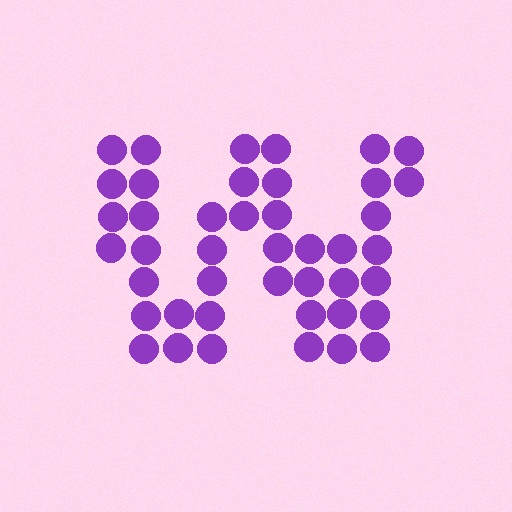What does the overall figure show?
The overall figure shows the letter W.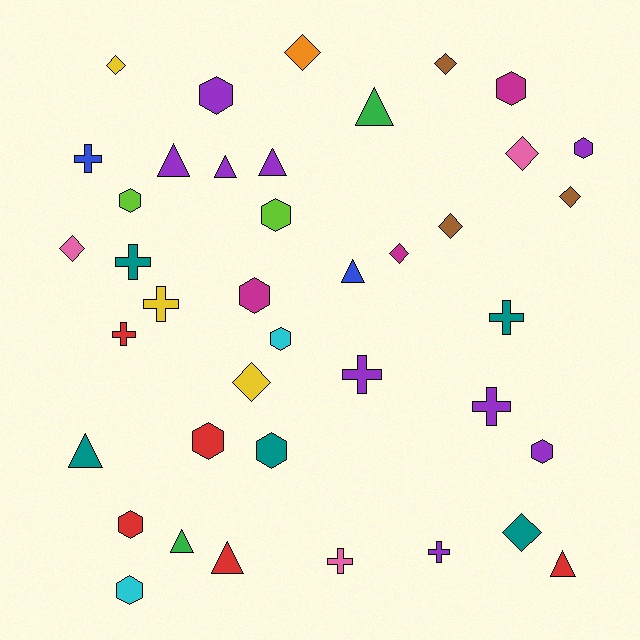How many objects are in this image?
There are 40 objects.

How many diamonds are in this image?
There are 10 diamonds.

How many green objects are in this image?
There are 2 green objects.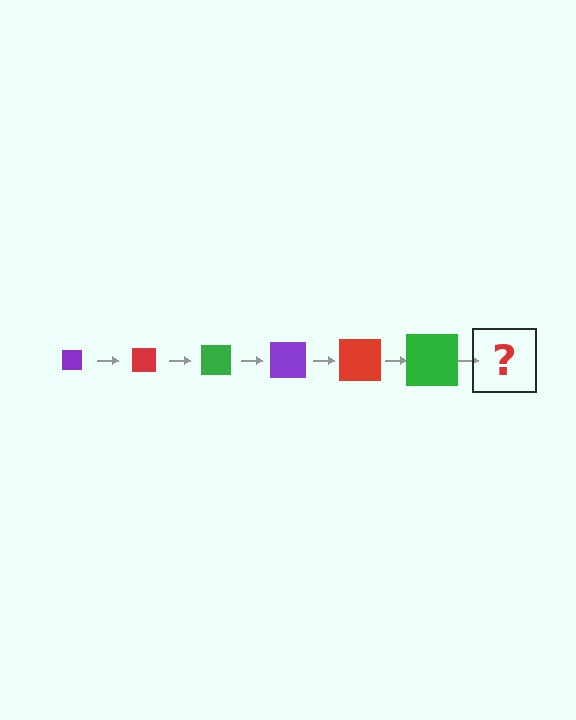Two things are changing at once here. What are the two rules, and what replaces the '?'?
The two rules are that the square grows larger each step and the color cycles through purple, red, and green. The '?' should be a purple square, larger than the previous one.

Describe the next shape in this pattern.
It should be a purple square, larger than the previous one.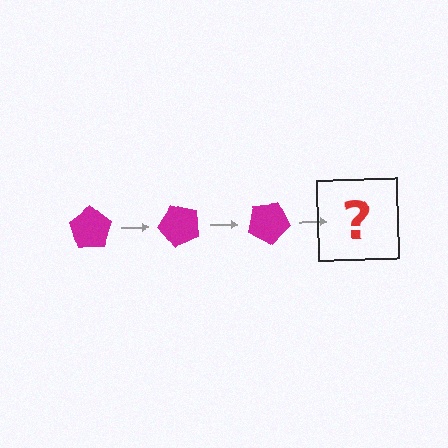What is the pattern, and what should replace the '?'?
The pattern is that the pentagon rotates 50 degrees each step. The '?' should be a magenta pentagon rotated 150 degrees.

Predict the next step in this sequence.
The next step is a magenta pentagon rotated 150 degrees.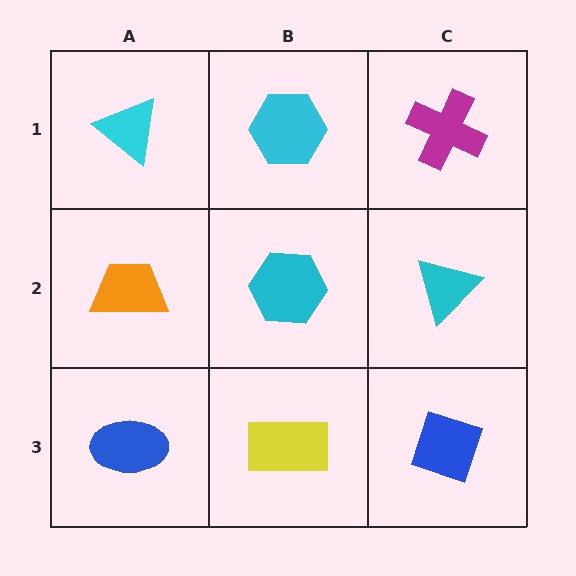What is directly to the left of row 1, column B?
A cyan triangle.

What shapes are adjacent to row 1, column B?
A cyan hexagon (row 2, column B), a cyan triangle (row 1, column A), a magenta cross (row 1, column C).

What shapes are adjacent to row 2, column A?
A cyan triangle (row 1, column A), a blue ellipse (row 3, column A), a cyan hexagon (row 2, column B).